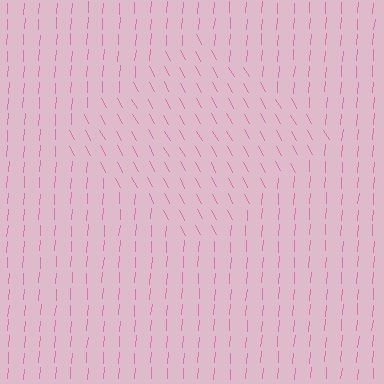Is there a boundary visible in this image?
Yes, there is a texture boundary formed by a change in line orientation.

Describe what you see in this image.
The image is filled with small pink line segments. A diamond region in the image has lines oriented differently from the surrounding lines, creating a visible texture boundary.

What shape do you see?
I see a diamond.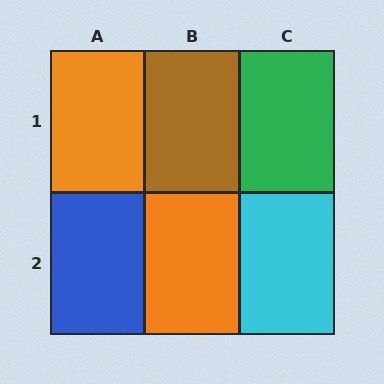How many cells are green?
1 cell is green.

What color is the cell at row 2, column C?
Cyan.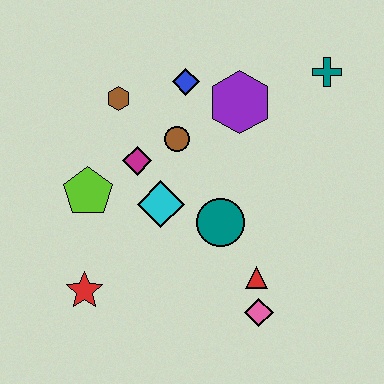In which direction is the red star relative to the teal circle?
The red star is to the left of the teal circle.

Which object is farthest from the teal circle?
The teal cross is farthest from the teal circle.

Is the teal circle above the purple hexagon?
No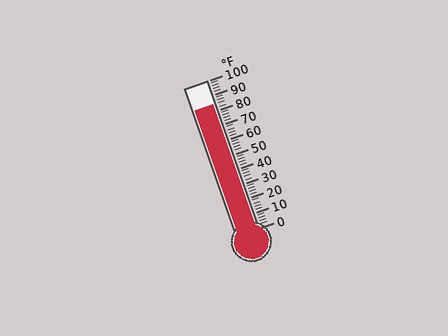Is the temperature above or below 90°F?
The temperature is below 90°F.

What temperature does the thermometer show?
The thermometer shows approximately 84°F.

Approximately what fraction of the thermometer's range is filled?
The thermometer is filled to approximately 85% of its range.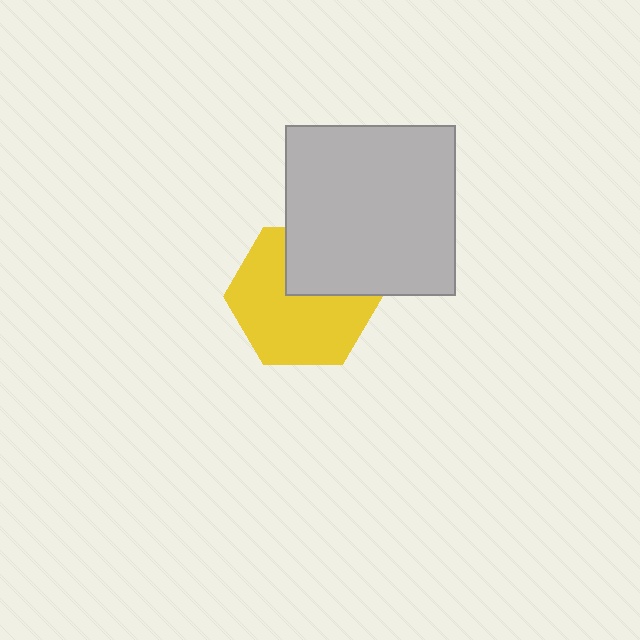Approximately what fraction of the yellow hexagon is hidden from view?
Roughly 32% of the yellow hexagon is hidden behind the light gray square.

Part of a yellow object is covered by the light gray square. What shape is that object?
It is a hexagon.